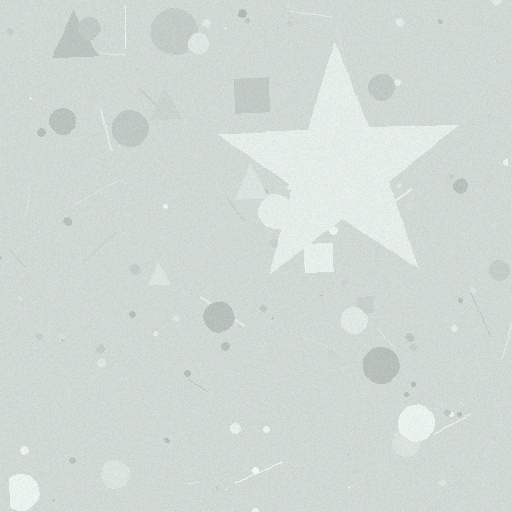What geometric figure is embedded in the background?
A star is embedded in the background.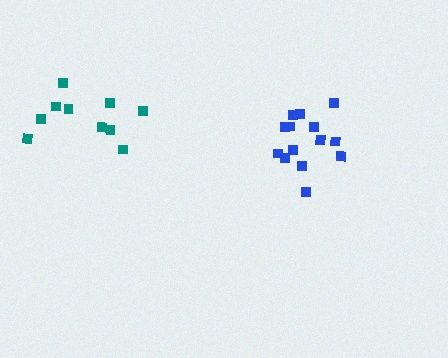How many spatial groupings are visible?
There are 2 spatial groupings.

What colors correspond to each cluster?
The clusters are colored: teal, blue.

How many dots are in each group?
Group 1: 10 dots, Group 2: 14 dots (24 total).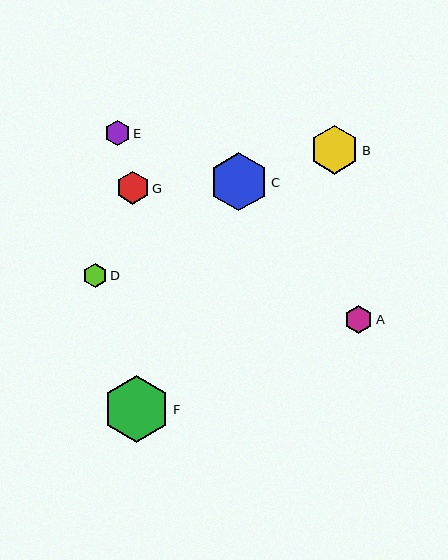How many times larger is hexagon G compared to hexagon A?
Hexagon G is approximately 1.2 times the size of hexagon A.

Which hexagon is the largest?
Hexagon F is the largest with a size of approximately 67 pixels.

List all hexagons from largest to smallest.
From largest to smallest: F, C, B, G, A, E, D.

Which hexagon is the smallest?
Hexagon D is the smallest with a size of approximately 24 pixels.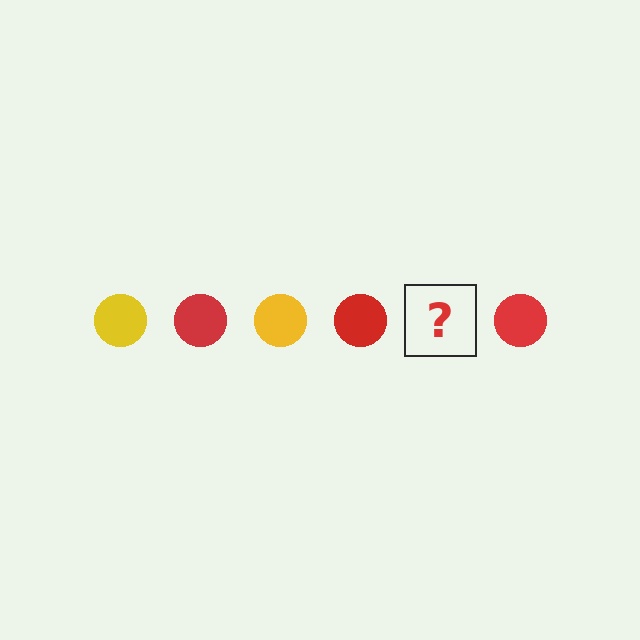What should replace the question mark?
The question mark should be replaced with a yellow circle.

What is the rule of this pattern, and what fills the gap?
The rule is that the pattern cycles through yellow, red circles. The gap should be filled with a yellow circle.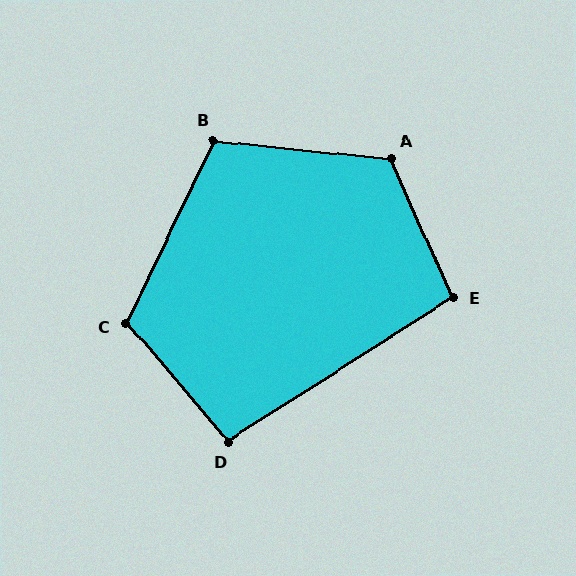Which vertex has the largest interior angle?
A, at approximately 120 degrees.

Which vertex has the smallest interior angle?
D, at approximately 98 degrees.